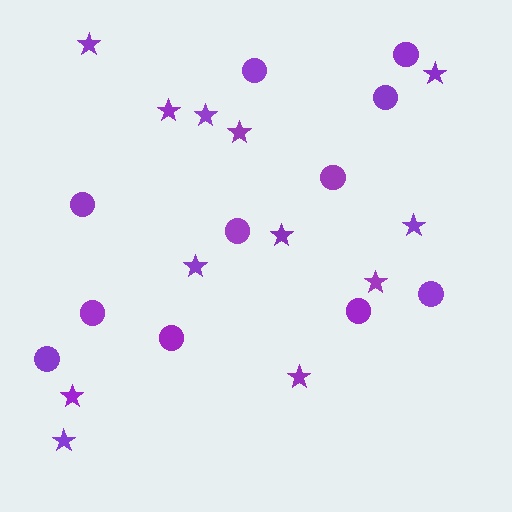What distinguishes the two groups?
There are 2 groups: one group of circles (11) and one group of stars (12).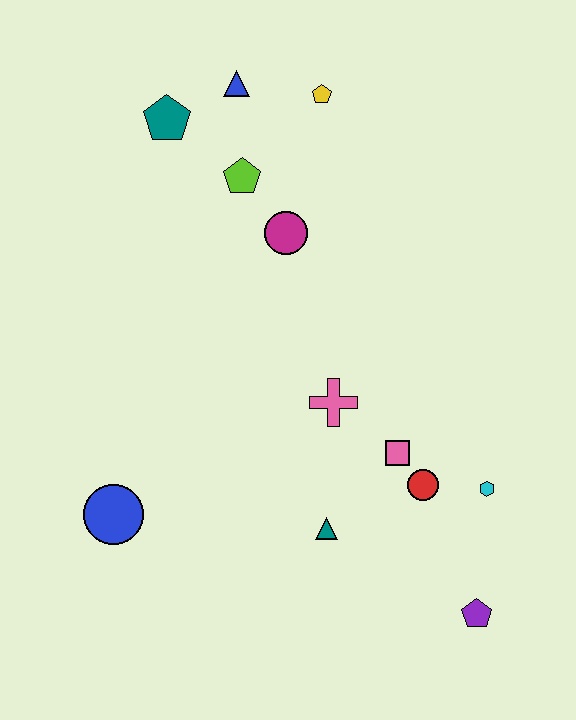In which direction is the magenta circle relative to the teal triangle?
The magenta circle is above the teal triangle.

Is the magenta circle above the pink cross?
Yes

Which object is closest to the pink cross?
The pink square is closest to the pink cross.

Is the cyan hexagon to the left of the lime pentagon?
No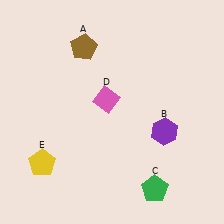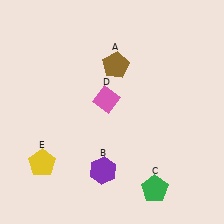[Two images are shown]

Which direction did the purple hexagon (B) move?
The purple hexagon (B) moved left.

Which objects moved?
The objects that moved are: the brown pentagon (A), the purple hexagon (B).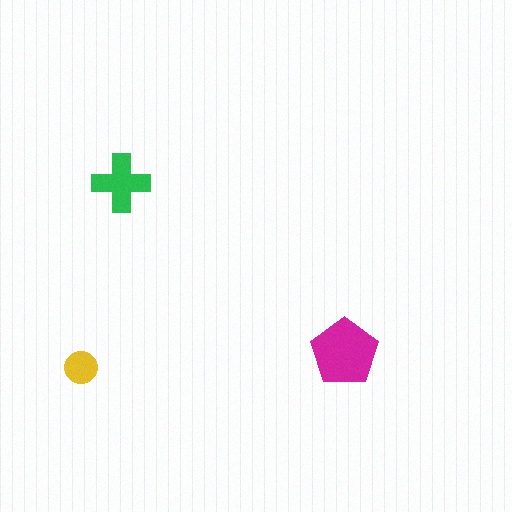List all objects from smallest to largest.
The yellow circle, the green cross, the magenta pentagon.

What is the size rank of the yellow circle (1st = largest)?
3rd.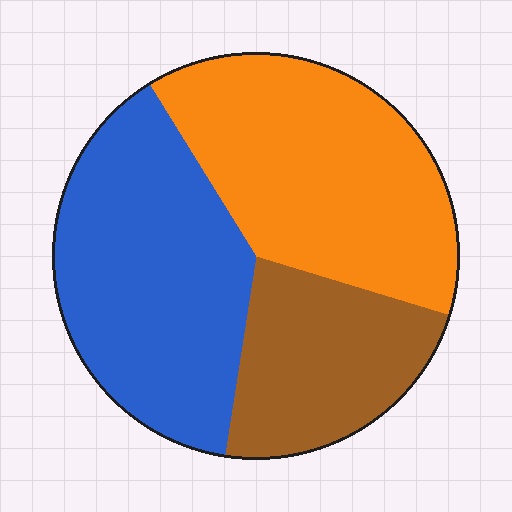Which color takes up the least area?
Brown, at roughly 25%.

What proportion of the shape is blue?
Blue covers around 40% of the shape.